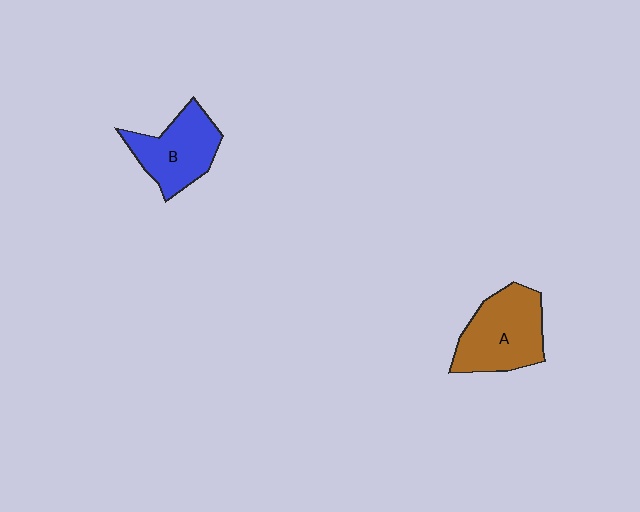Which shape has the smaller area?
Shape B (blue).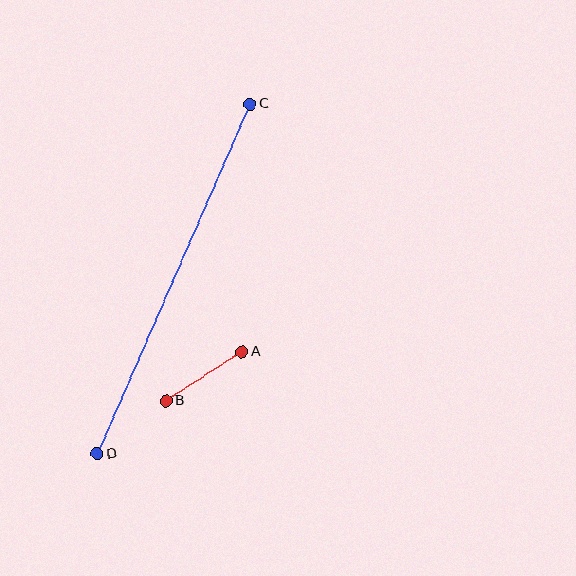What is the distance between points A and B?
The distance is approximately 90 pixels.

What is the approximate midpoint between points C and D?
The midpoint is at approximately (174, 279) pixels.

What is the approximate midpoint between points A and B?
The midpoint is at approximately (204, 376) pixels.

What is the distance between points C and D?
The distance is approximately 382 pixels.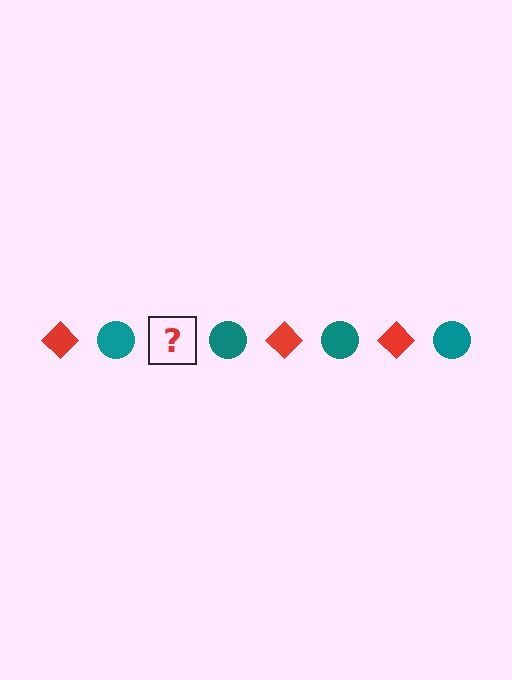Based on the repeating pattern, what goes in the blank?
The blank should be a red diamond.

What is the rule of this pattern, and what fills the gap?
The rule is that the pattern alternates between red diamond and teal circle. The gap should be filled with a red diamond.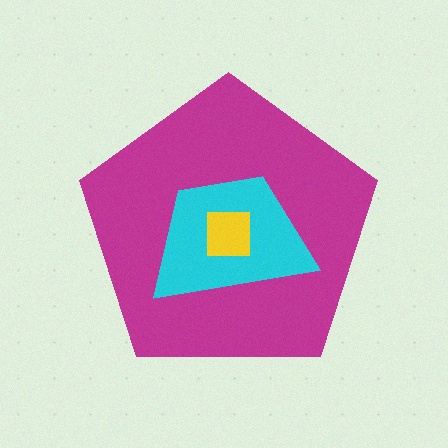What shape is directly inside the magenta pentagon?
The cyan trapezoid.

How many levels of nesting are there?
3.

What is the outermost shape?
The magenta pentagon.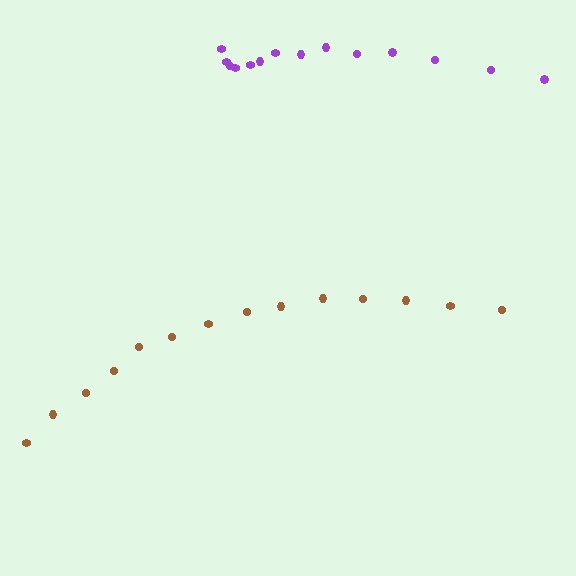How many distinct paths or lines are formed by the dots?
There are 2 distinct paths.